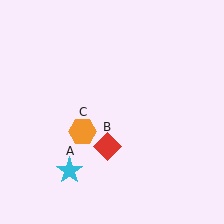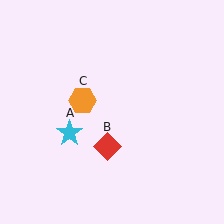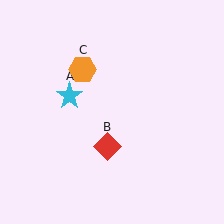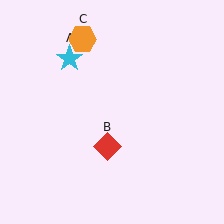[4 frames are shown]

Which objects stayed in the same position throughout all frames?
Red diamond (object B) remained stationary.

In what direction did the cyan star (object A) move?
The cyan star (object A) moved up.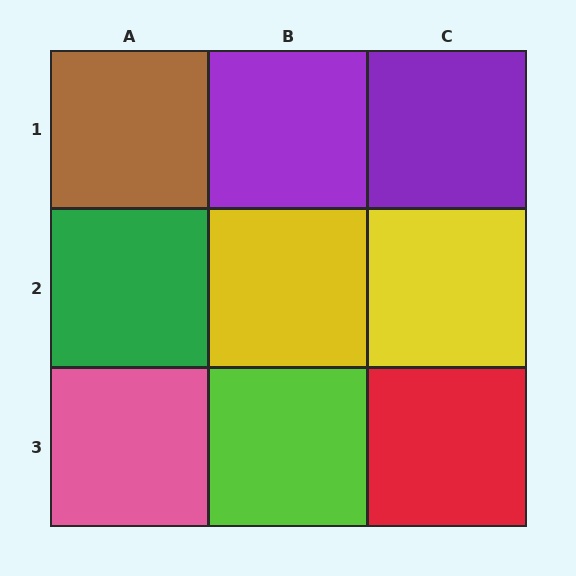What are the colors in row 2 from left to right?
Green, yellow, yellow.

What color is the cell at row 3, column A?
Pink.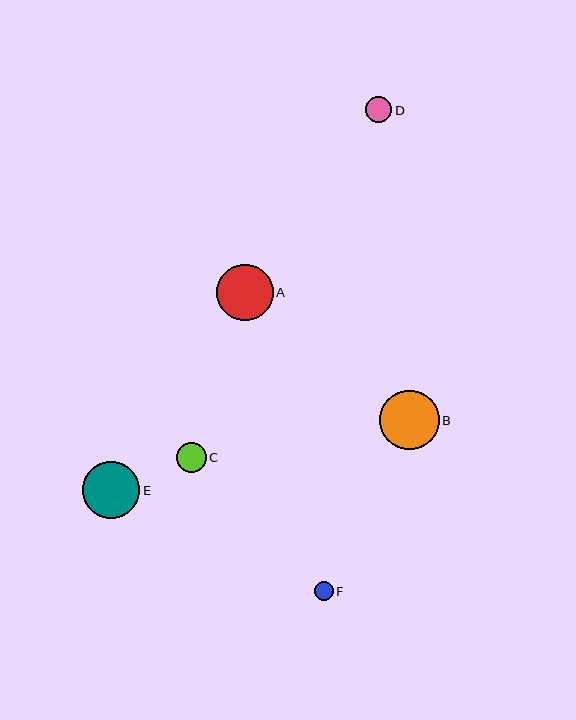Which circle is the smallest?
Circle F is the smallest with a size of approximately 19 pixels.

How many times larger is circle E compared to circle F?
Circle E is approximately 3.0 times the size of circle F.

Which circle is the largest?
Circle B is the largest with a size of approximately 60 pixels.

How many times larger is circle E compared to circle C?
Circle E is approximately 1.9 times the size of circle C.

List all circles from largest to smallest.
From largest to smallest: B, A, E, C, D, F.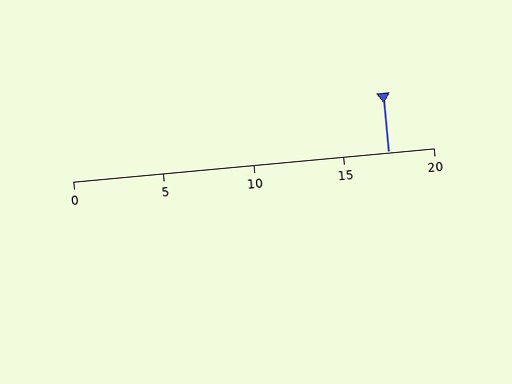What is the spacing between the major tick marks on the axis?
The major ticks are spaced 5 apart.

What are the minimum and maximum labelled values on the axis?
The axis runs from 0 to 20.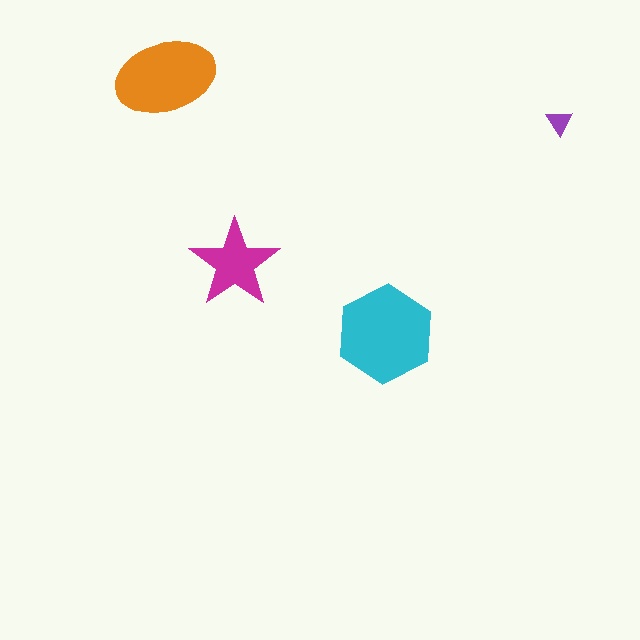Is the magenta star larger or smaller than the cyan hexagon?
Smaller.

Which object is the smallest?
The purple triangle.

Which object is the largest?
The cyan hexagon.